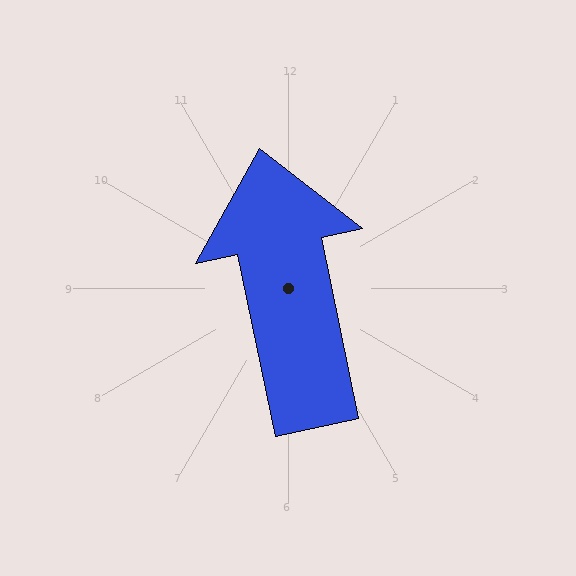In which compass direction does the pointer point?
North.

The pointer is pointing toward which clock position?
Roughly 12 o'clock.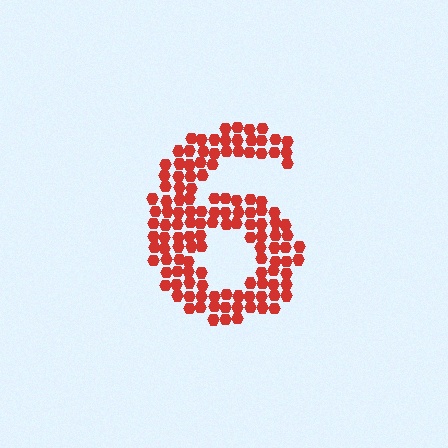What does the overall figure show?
The overall figure shows the digit 6.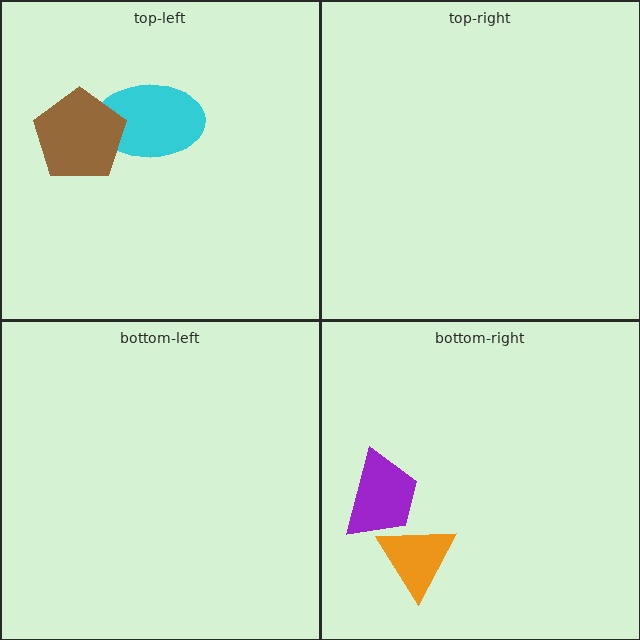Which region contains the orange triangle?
The bottom-right region.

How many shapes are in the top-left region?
2.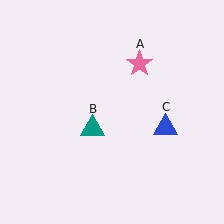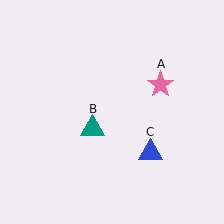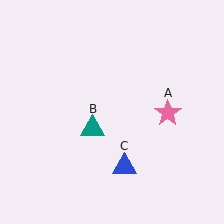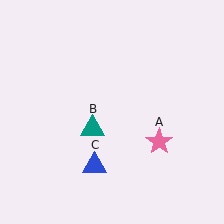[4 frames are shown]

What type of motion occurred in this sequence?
The pink star (object A), blue triangle (object C) rotated clockwise around the center of the scene.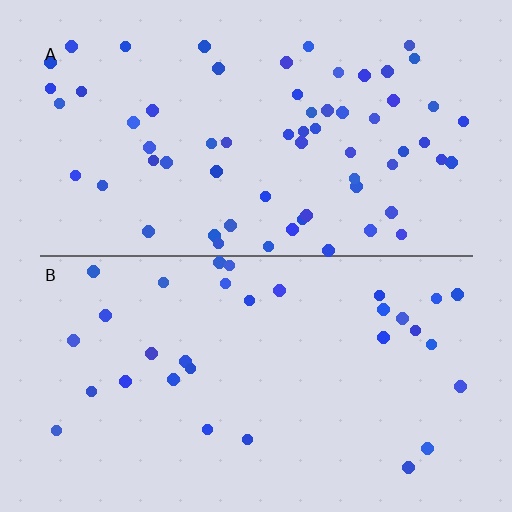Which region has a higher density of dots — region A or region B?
A (the top).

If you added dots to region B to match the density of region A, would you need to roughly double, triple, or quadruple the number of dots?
Approximately double.